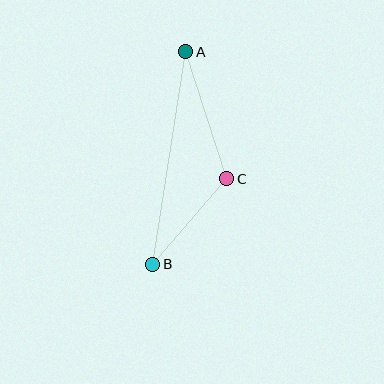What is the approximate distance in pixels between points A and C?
The distance between A and C is approximately 133 pixels.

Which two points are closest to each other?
Points B and C are closest to each other.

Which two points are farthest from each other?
Points A and B are farthest from each other.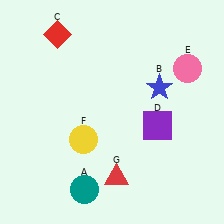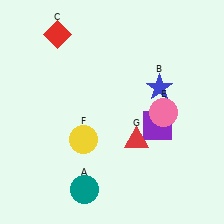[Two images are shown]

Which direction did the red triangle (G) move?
The red triangle (G) moved up.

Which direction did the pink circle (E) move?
The pink circle (E) moved down.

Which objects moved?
The objects that moved are: the pink circle (E), the red triangle (G).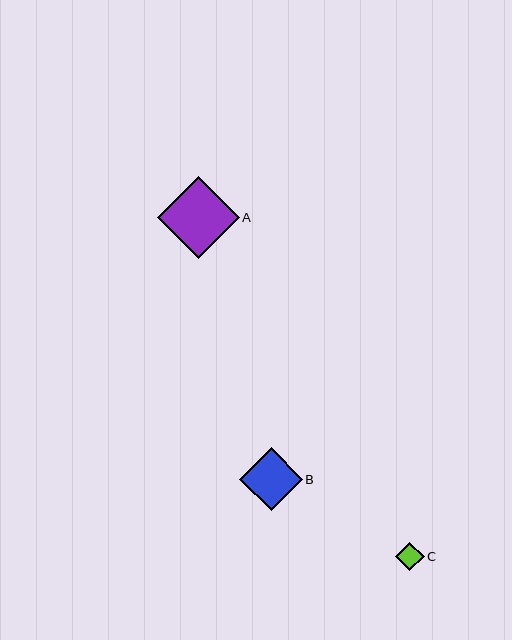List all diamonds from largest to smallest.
From largest to smallest: A, B, C.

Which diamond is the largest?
Diamond A is the largest with a size of approximately 82 pixels.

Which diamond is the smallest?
Diamond C is the smallest with a size of approximately 29 pixels.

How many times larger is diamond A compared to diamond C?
Diamond A is approximately 2.9 times the size of diamond C.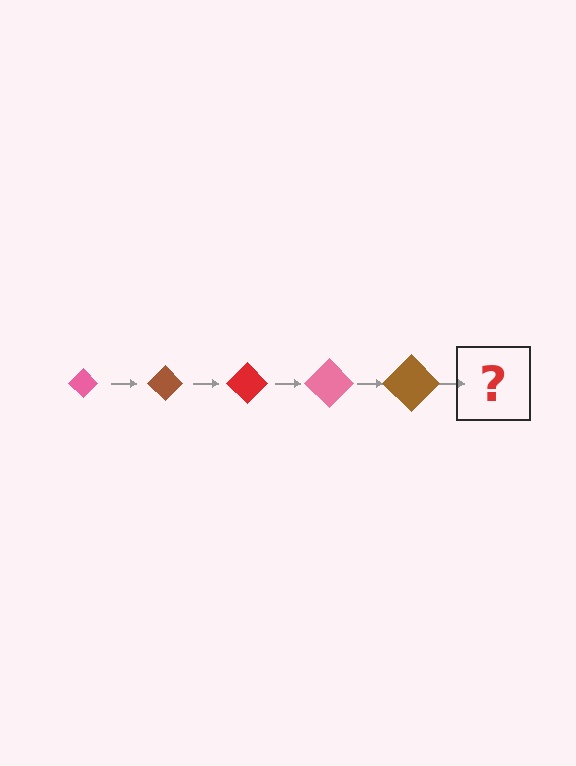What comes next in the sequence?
The next element should be a red diamond, larger than the previous one.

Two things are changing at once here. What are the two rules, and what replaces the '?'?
The two rules are that the diamond grows larger each step and the color cycles through pink, brown, and red. The '?' should be a red diamond, larger than the previous one.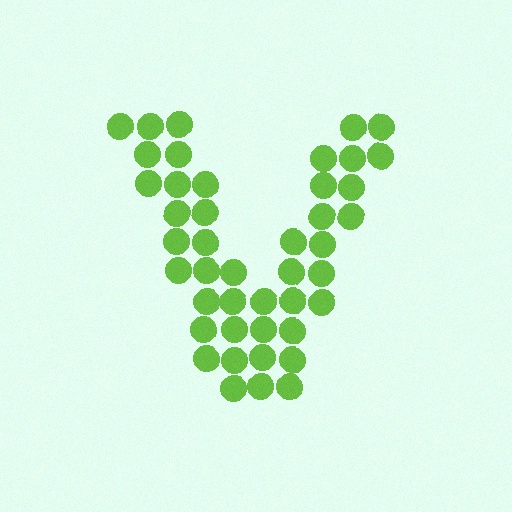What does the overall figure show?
The overall figure shows the letter V.